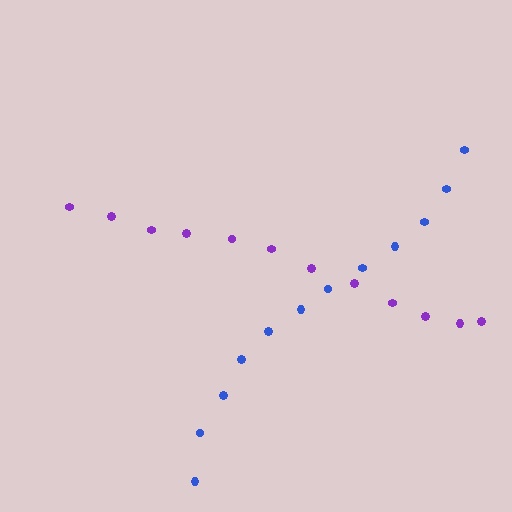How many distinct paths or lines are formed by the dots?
There are 2 distinct paths.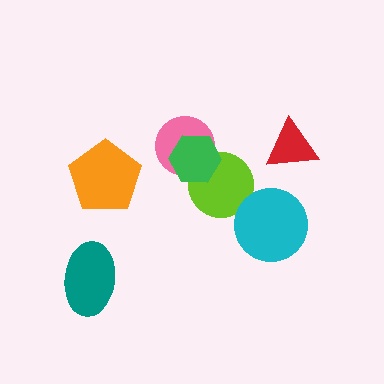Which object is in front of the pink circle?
The green hexagon is in front of the pink circle.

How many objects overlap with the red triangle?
0 objects overlap with the red triangle.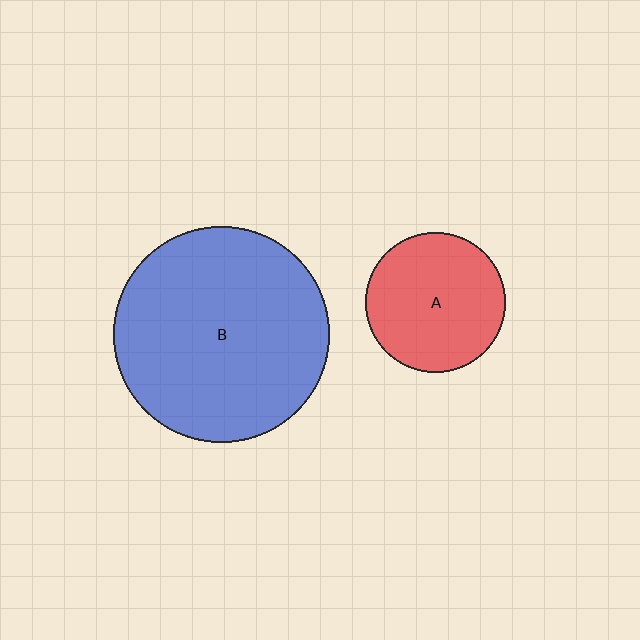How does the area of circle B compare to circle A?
Approximately 2.4 times.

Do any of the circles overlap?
No, none of the circles overlap.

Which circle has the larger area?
Circle B (blue).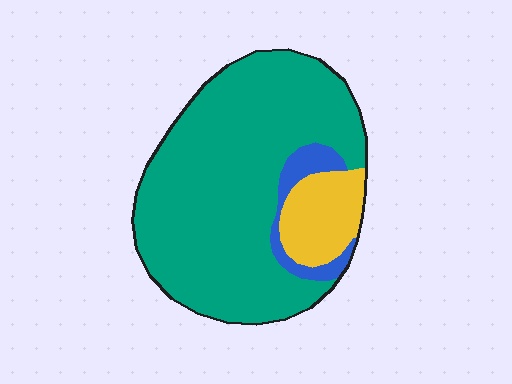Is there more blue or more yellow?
Yellow.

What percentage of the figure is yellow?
Yellow covers roughly 15% of the figure.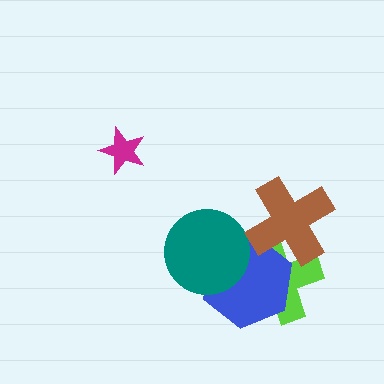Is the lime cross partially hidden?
Yes, it is partially covered by another shape.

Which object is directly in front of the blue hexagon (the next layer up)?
The teal circle is directly in front of the blue hexagon.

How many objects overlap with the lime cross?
2 objects overlap with the lime cross.